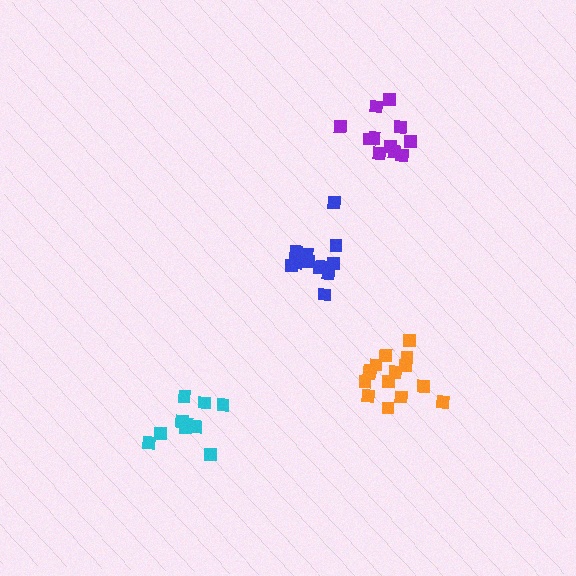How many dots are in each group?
Group 1: 13 dots, Group 2: 11 dots, Group 3: 15 dots, Group 4: 10 dots (49 total).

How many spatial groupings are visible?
There are 4 spatial groupings.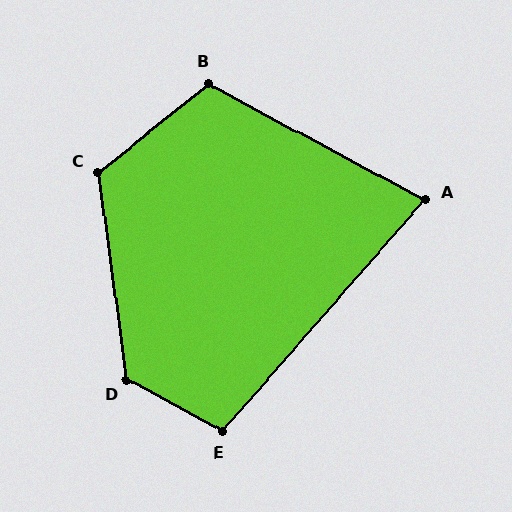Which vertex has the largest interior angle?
D, at approximately 126 degrees.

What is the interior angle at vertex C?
Approximately 121 degrees (obtuse).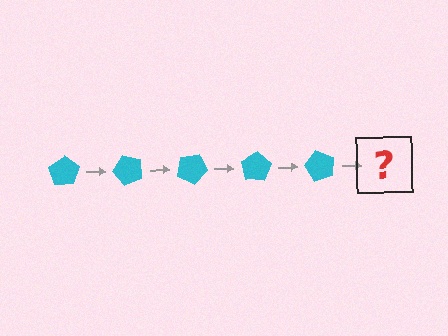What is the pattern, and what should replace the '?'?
The pattern is that the pentagon rotates 50 degrees each step. The '?' should be a cyan pentagon rotated 250 degrees.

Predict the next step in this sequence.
The next step is a cyan pentagon rotated 250 degrees.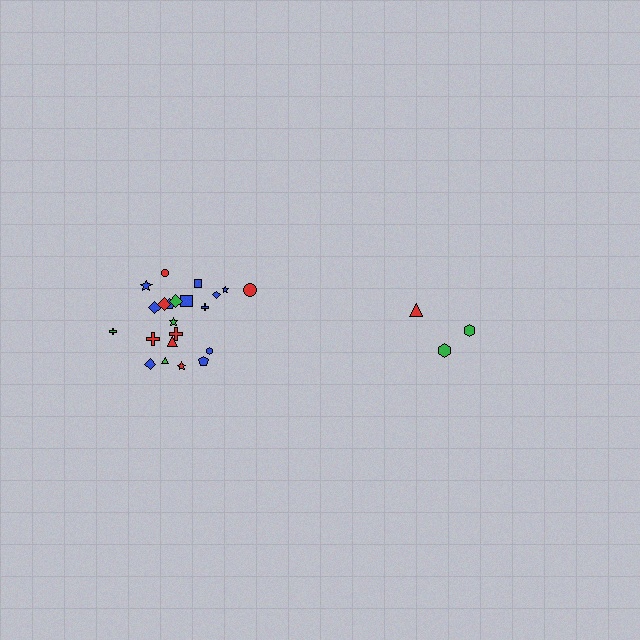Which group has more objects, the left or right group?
The left group.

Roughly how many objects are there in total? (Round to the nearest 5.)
Roughly 25 objects in total.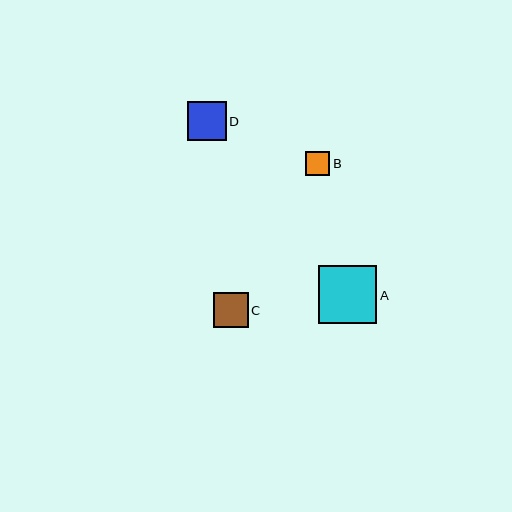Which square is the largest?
Square A is the largest with a size of approximately 59 pixels.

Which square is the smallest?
Square B is the smallest with a size of approximately 24 pixels.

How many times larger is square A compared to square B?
Square A is approximately 2.4 times the size of square B.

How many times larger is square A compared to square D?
Square A is approximately 1.5 times the size of square D.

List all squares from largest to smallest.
From largest to smallest: A, D, C, B.